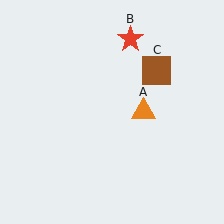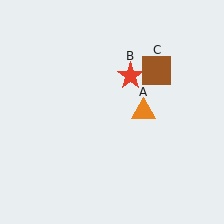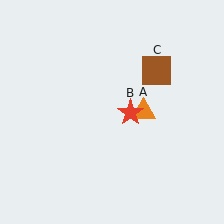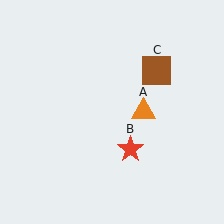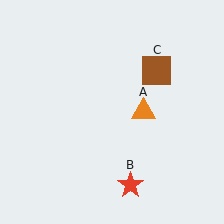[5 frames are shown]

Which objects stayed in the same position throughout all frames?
Orange triangle (object A) and brown square (object C) remained stationary.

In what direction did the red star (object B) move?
The red star (object B) moved down.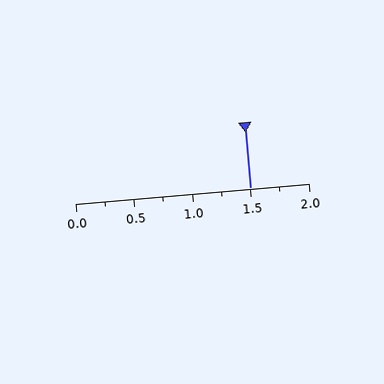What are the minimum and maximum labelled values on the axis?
The axis runs from 0.0 to 2.0.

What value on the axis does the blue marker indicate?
The marker indicates approximately 1.5.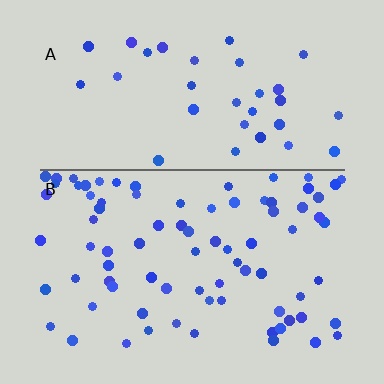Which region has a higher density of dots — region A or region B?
B (the bottom).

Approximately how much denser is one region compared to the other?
Approximately 2.2× — region B over region A.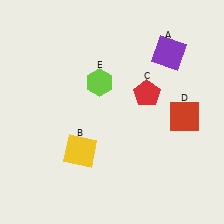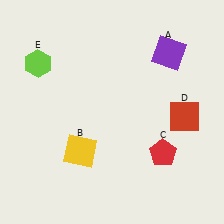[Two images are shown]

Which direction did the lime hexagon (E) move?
The lime hexagon (E) moved left.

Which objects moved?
The objects that moved are: the red pentagon (C), the lime hexagon (E).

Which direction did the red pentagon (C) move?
The red pentagon (C) moved down.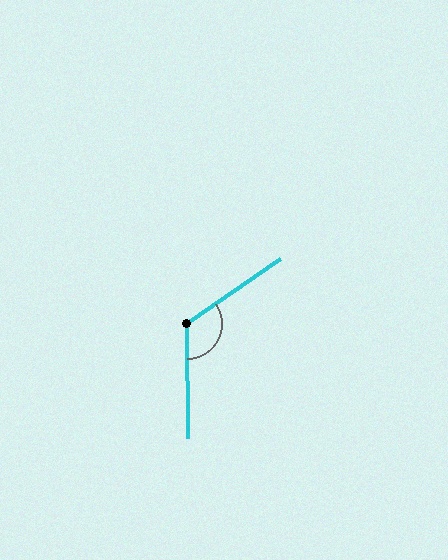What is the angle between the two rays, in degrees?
Approximately 124 degrees.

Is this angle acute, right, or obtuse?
It is obtuse.